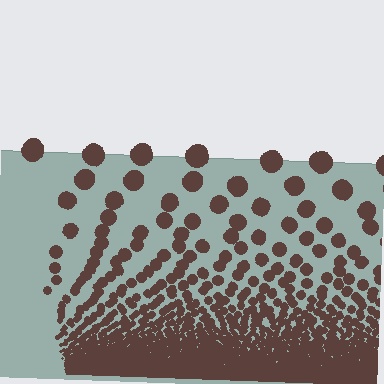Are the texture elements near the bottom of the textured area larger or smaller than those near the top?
Smaller. The gradient is inverted — elements near the bottom are smaller and denser.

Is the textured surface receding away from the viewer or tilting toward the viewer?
The surface appears to tilt toward the viewer. Texture elements get larger and sparser toward the top.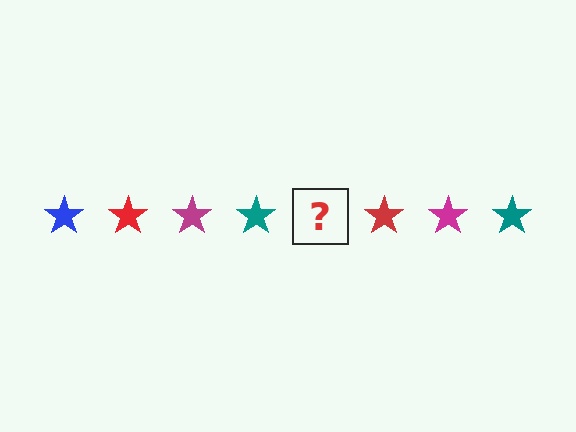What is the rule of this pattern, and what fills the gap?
The rule is that the pattern cycles through blue, red, magenta, teal stars. The gap should be filled with a blue star.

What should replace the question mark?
The question mark should be replaced with a blue star.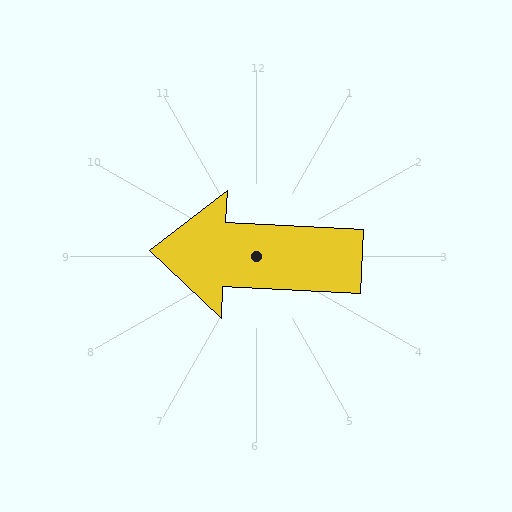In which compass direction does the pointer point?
West.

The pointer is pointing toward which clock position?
Roughly 9 o'clock.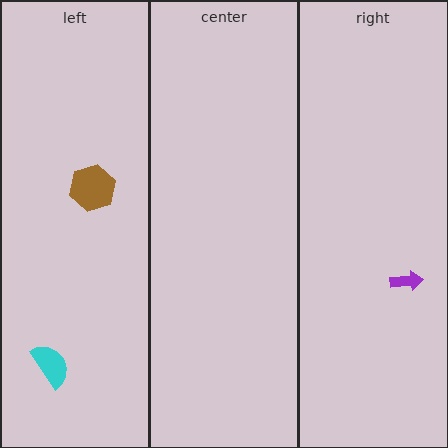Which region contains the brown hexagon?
The left region.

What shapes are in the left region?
The cyan semicircle, the brown hexagon.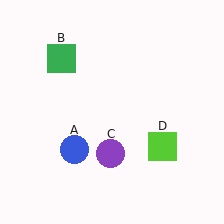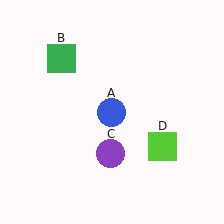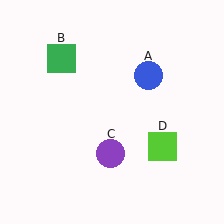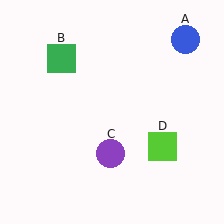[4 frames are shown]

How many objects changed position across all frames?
1 object changed position: blue circle (object A).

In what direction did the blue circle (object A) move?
The blue circle (object A) moved up and to the right.